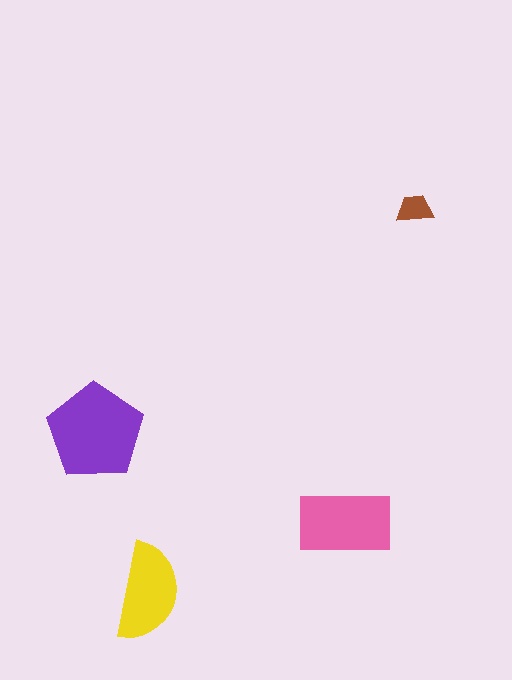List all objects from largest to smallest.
The purple pentagon, the pink rectangle, the yellow semicircle, the brown trapezoid.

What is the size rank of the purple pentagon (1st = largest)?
1st.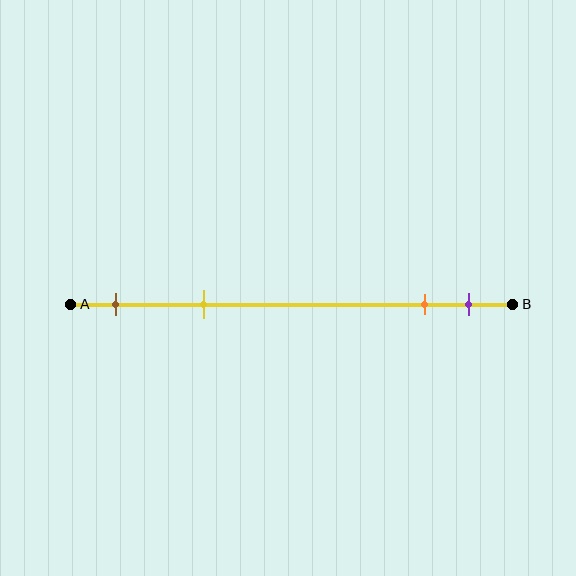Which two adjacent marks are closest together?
The orange and purple marks are the closest adjacent pair.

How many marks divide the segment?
There are 4 marks dividing the segment.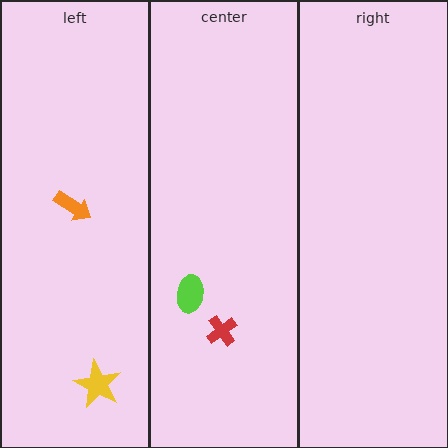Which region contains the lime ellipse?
The center region.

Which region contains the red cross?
The center region.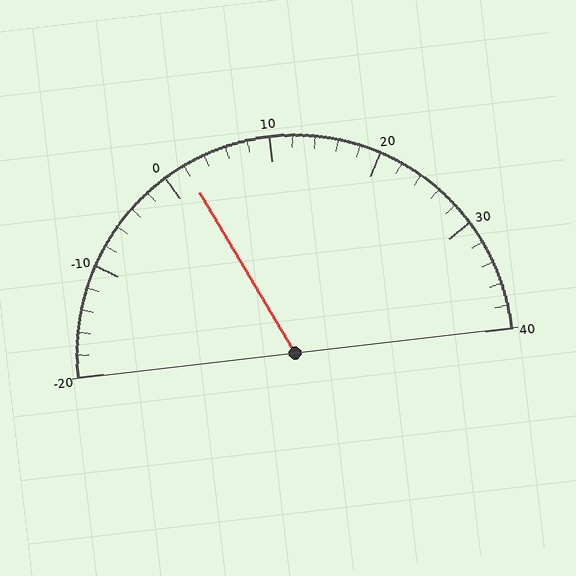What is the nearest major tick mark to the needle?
The nearest major tick mark is 0.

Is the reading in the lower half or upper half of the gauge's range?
The reading is in the lower half of the range (-20 to 40).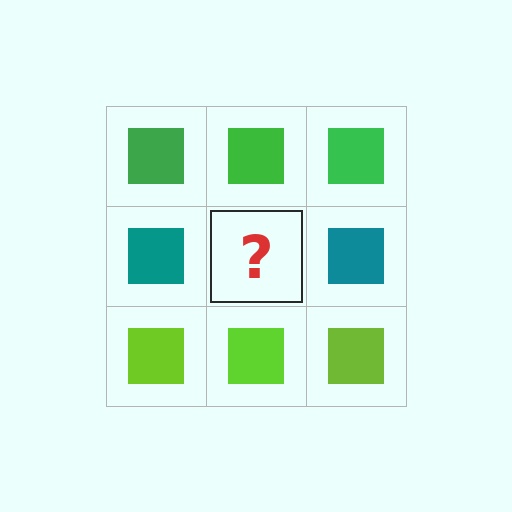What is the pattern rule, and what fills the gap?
The rule is that each row has a consistent color. The gap should be filled with a teal square.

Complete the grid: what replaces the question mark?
The question mark should be replaced with a teal square.